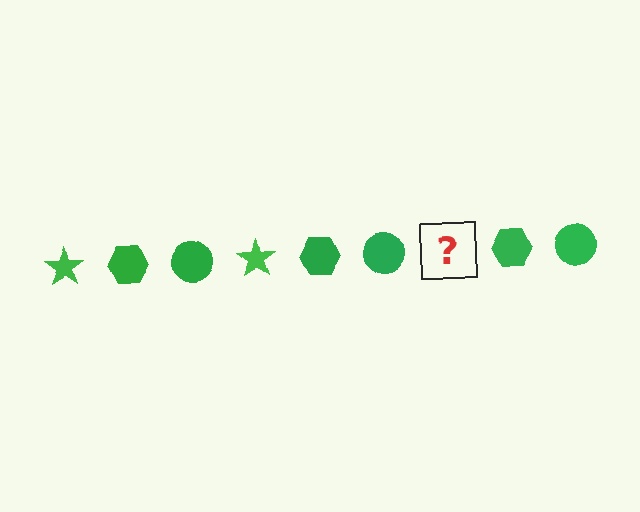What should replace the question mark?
The question mark should be replaced with a green star.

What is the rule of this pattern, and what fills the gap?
The rule is that the pattern cycles through star, hexagon, circle shapes in green. The gap should be filled with a green star.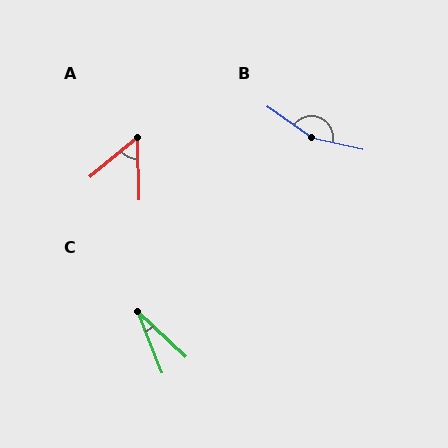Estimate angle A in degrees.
Approximately 52 degrees.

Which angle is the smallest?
C, at approximately 25 degrees.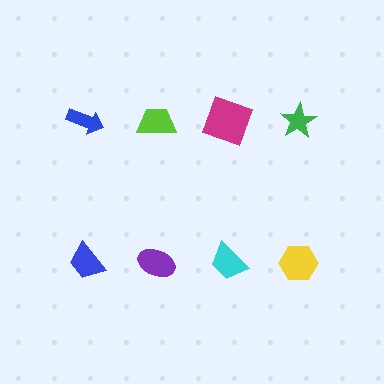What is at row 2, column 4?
A yellow hexagon.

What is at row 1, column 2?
A lime trapezoid.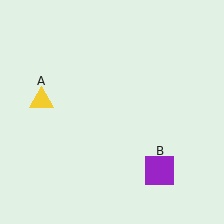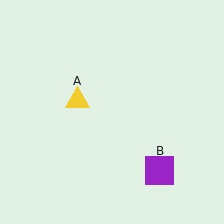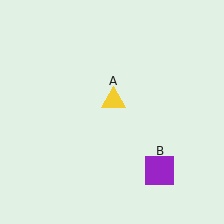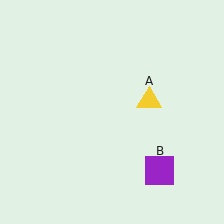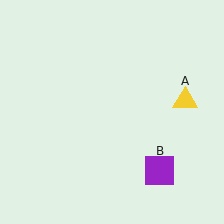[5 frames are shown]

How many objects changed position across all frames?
1 object changed position: yellow triangle (object A).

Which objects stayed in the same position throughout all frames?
Purple square (object B) remained stationary.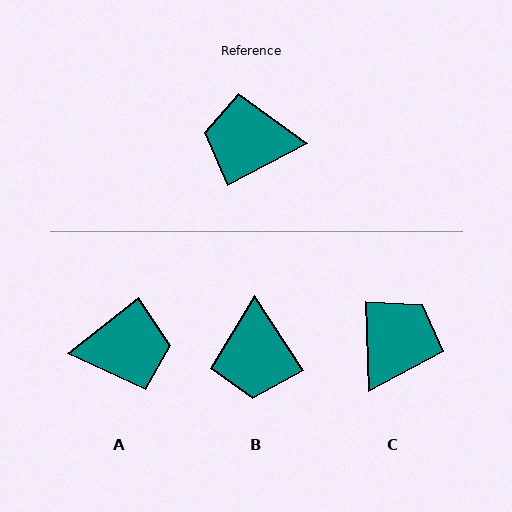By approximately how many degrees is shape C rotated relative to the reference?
Approximately 115 degrees clockwise.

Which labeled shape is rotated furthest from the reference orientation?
A, about 169 degrees away.